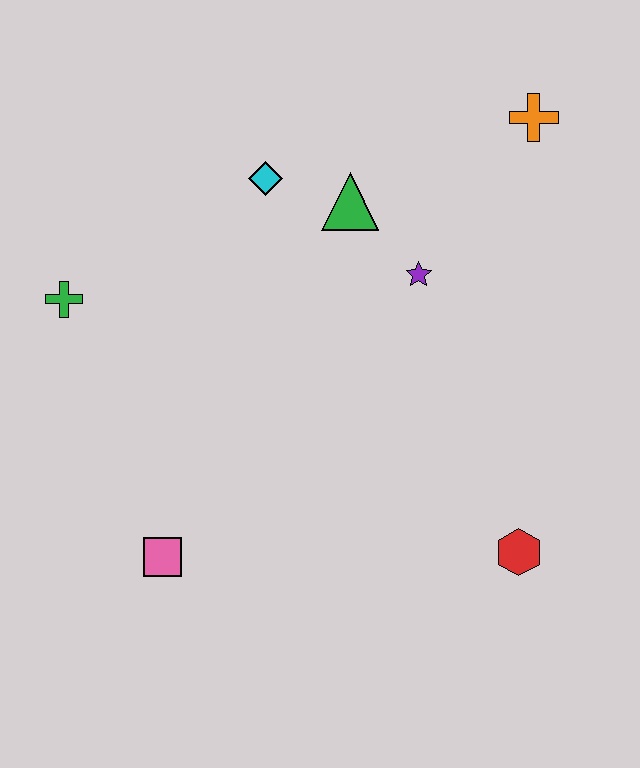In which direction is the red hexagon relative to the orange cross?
The red hexagon is below the orange cross.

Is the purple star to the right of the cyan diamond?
Yes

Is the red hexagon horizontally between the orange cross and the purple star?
Yes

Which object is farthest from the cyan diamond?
The red hexagon is farthest from the cyan diamond.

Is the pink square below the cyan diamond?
Yes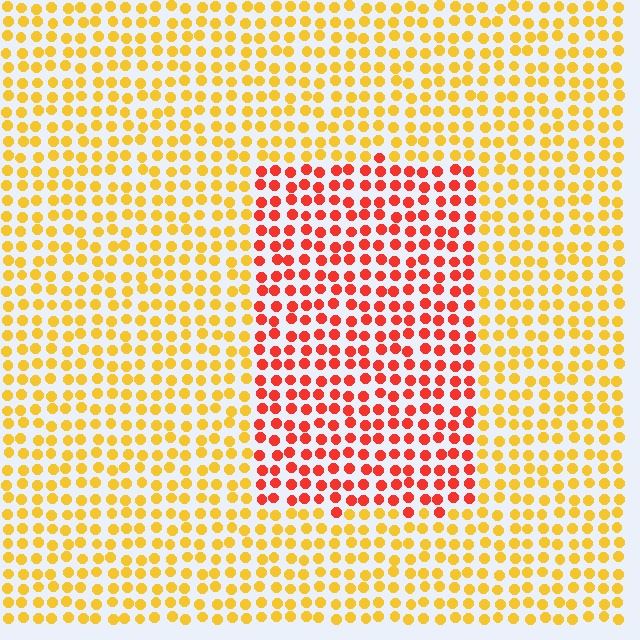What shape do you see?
I see a rectangle.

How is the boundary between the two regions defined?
The boundary is defined purely by a slight shift in hue (about 44 degrees). Spacing, size, and orientation are identical on both sides.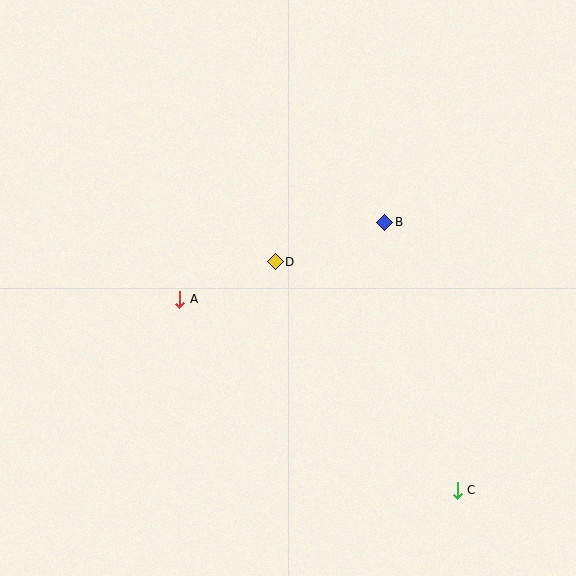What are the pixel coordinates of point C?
Point C is at (457, 490).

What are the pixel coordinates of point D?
Point D is at (275, 262).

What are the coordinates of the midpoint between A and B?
The midpoint between A and B is at (282, 261).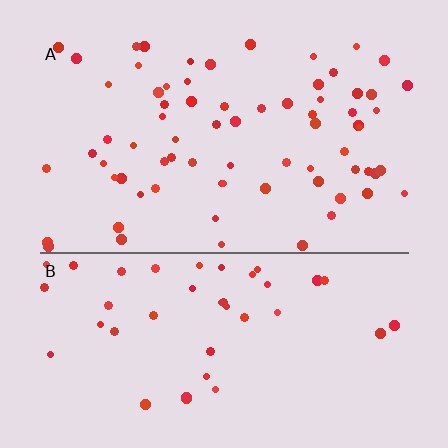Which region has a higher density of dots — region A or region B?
A (the top).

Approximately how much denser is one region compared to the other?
Approximately 1.7× — region A over region B.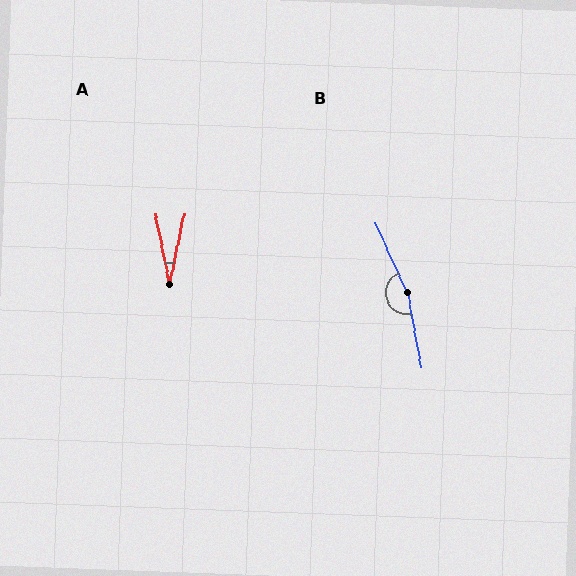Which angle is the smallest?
A, at approximately 24 degrees.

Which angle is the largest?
B, at approximately 167 degrees.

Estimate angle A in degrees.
Approximately 24 degrees.